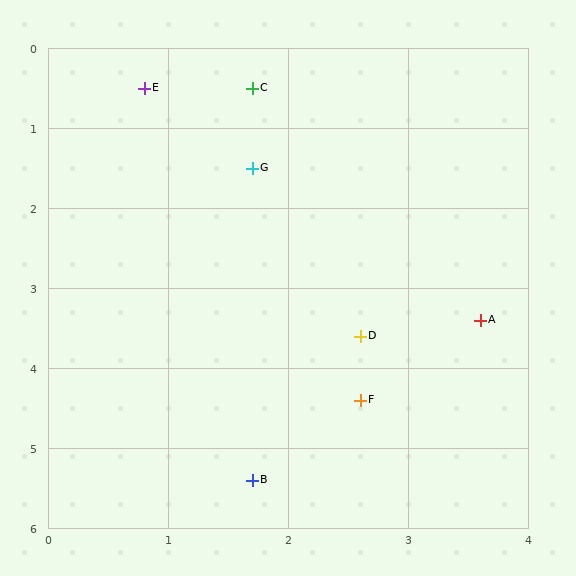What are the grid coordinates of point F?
Point F is at approximately (2.6, 4.4).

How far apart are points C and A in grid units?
Points C and A are about 3.5 grid units apart.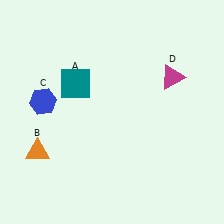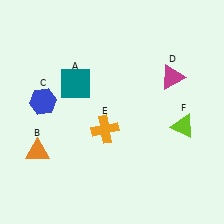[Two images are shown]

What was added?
An orange cross (E), a lime triangle (F) were added in Image 2.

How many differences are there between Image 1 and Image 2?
There are 2 differences between the two images.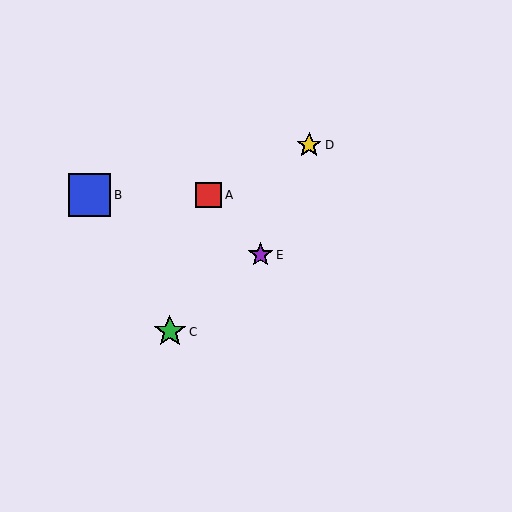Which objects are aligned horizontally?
Objects A, B are aligned horizontally.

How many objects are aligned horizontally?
2 objects (A, B) are aligned horizontally.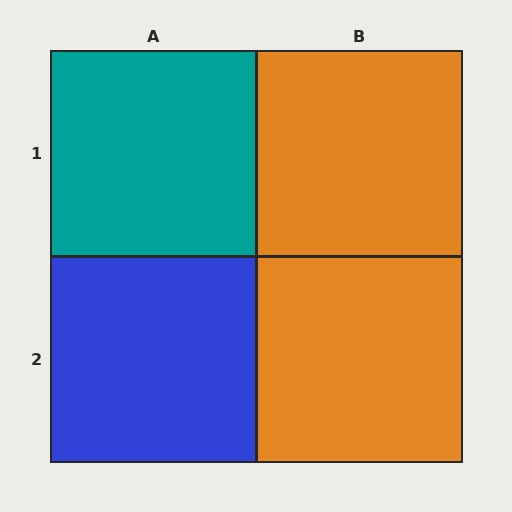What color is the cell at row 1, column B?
Orange.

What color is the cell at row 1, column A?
Teal.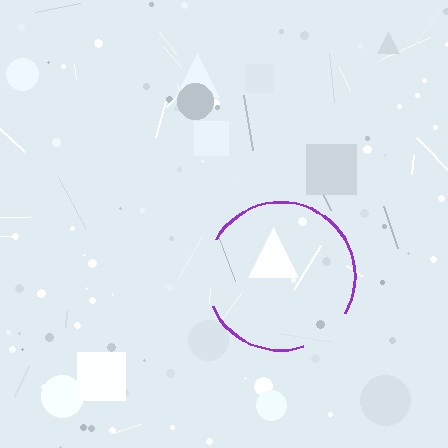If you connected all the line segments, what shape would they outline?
They would outline a circle.